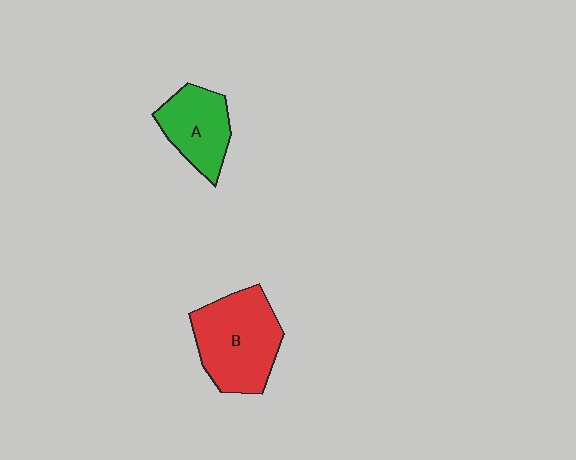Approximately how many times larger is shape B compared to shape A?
Approximately 1.5 times.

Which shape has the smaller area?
Shape A (green).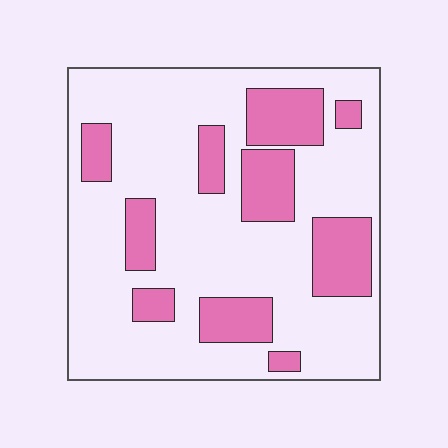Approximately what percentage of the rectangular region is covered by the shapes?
Approximately 25%.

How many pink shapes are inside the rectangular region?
10.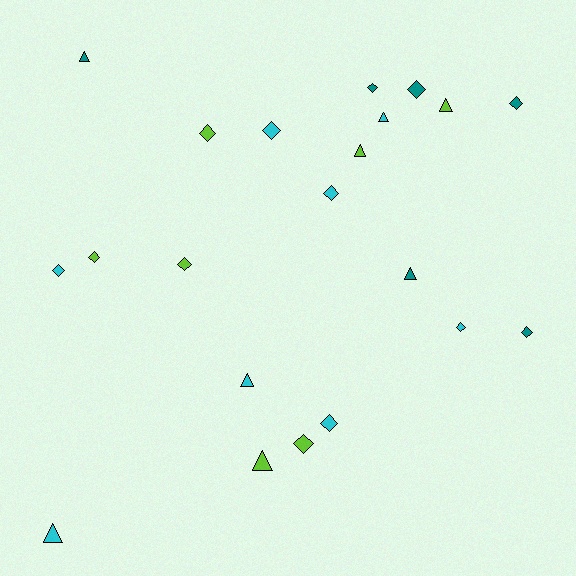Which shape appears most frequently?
Diamond, with 13 objects.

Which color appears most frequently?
Cyan, with 8 objects.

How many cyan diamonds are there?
There are 5 cyan diamonds.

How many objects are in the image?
There are 21 objects.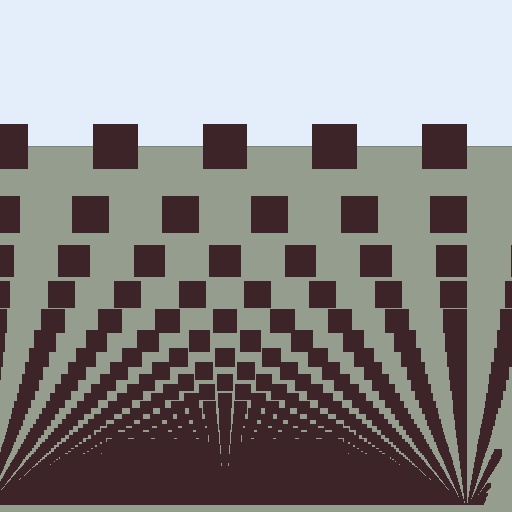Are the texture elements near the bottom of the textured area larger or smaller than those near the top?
Smaller. The gradient is inverted — elements near the bottom are smaller and denser.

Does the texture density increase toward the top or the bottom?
Density increases toward the bottom.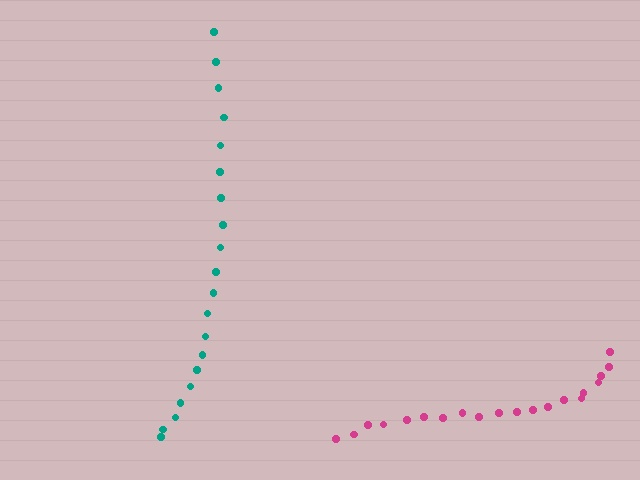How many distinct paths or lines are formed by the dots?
There are 2 distinct paths.